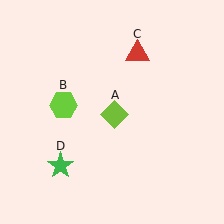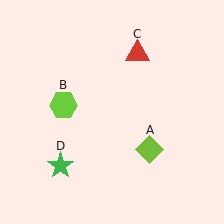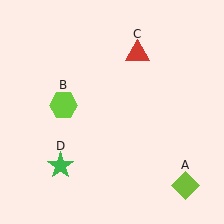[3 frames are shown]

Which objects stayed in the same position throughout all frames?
Lime hexagon (object B) and red triangle (object C) and green star (object D) remained stationary.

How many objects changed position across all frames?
1 object changed position: lime diamond (object A).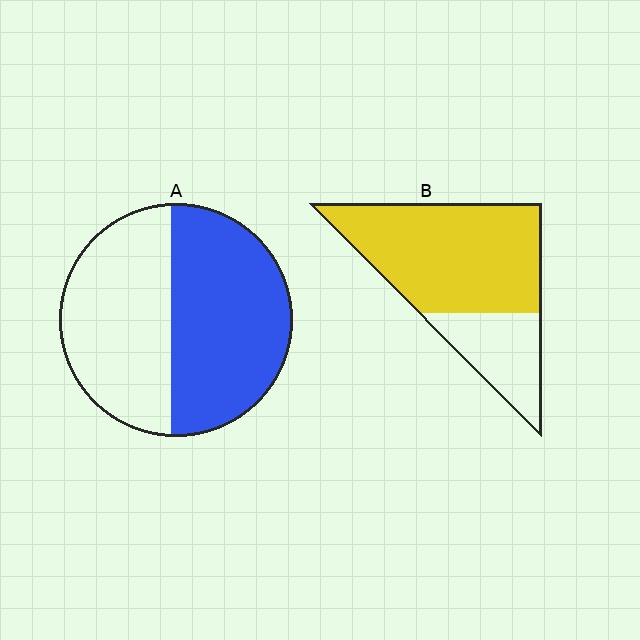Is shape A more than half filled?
Roughly half.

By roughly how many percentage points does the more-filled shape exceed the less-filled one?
By roughly 20 percentage points (B over A).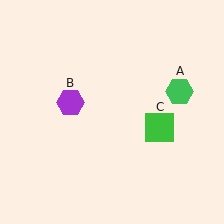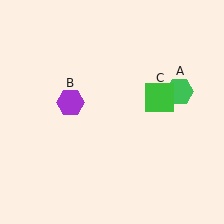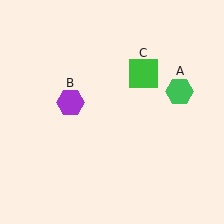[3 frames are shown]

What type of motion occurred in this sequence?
The green square (object C) rotated counterclockwise around the center of the scene.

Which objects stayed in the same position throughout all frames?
Green hexagon (object A) and purple hexagon (object B) remained stationary.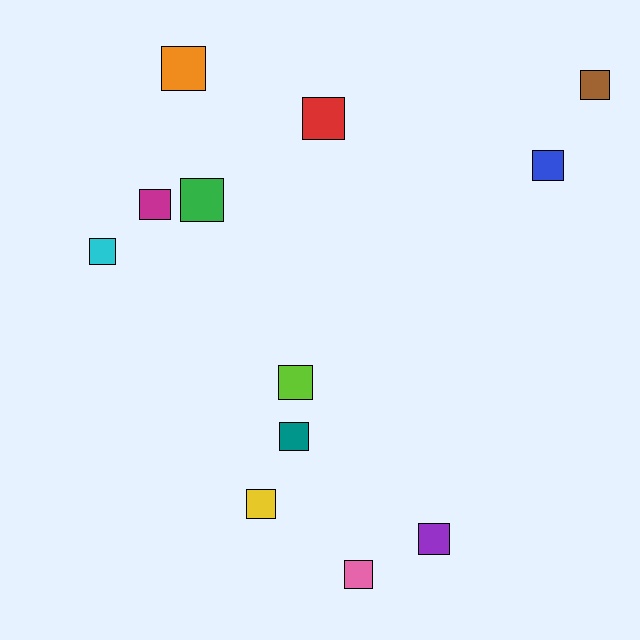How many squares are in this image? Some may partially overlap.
There are 12 squares.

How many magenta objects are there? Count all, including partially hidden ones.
There is 1 magenta object.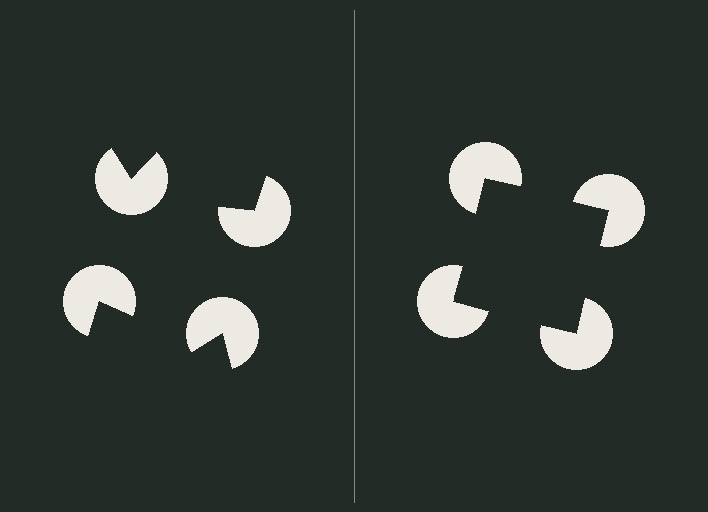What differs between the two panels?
The pac-man discs are positioned identically on both sides; only the wedge orientations differ. On the right they align to a square; on the left they are misaligned.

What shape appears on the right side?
An illusory square.